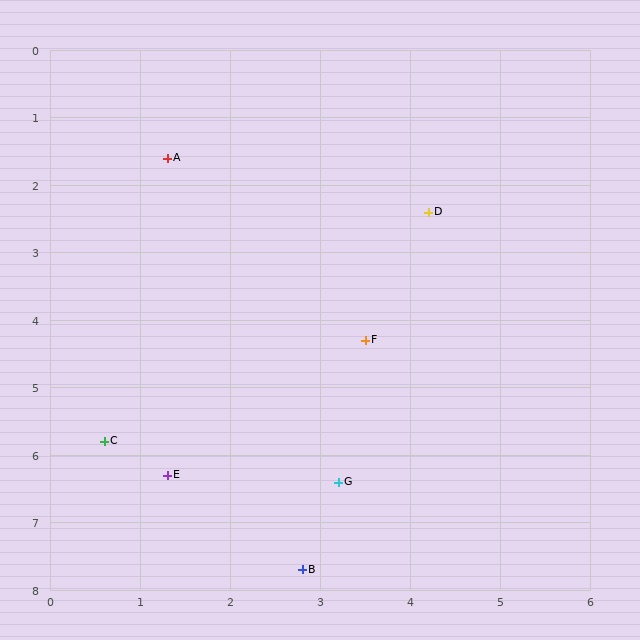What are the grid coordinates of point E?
Point E is at approximately (1.3, 6.3).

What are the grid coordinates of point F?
Point F is at approximately (3.5, 4.3).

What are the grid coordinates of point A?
Point A is at approximately (1.3, 1.6).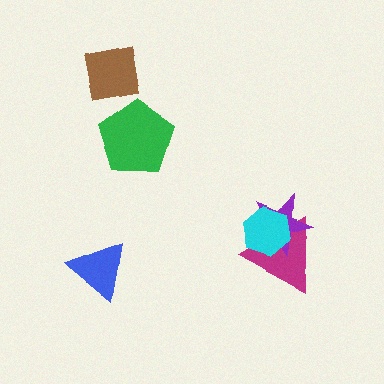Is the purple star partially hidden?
Yes, it is partially covered by another shape.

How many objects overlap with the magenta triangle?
2 objects overlap with the magenta triangle.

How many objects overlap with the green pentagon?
0 objects overlap with the green pentagon.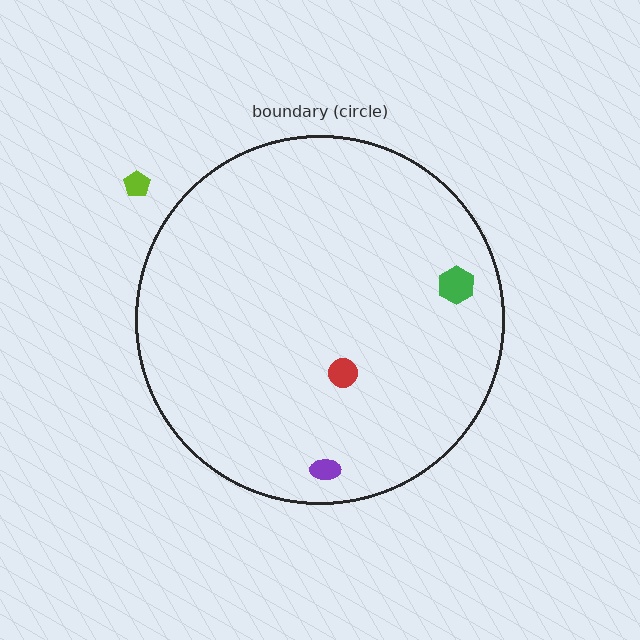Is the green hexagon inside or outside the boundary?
Inside.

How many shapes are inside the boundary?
3 inside, 1 outside.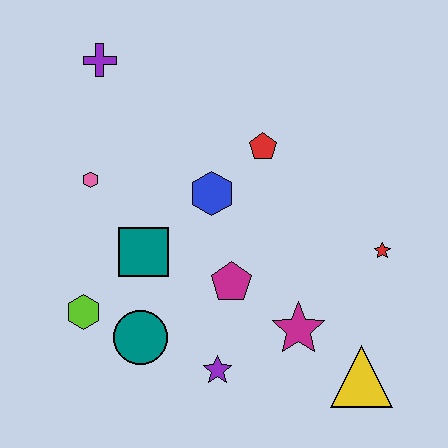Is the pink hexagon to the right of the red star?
No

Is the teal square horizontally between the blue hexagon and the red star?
No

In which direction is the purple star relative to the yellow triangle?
The purple star is to the left of the yellow triangle.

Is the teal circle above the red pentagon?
No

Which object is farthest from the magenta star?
The purple cross is farthest from the magenta star.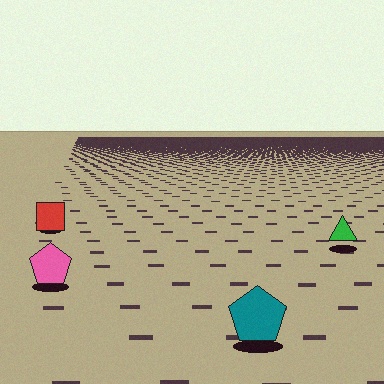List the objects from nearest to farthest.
From nearest to farthest: the teal pentagon, the pink pentagon, the green triangle, the red square.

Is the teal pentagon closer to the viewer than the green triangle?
Yes. The teal pentagon is closer — you can tell from the texture gradient: the ground texture is coarser near it.